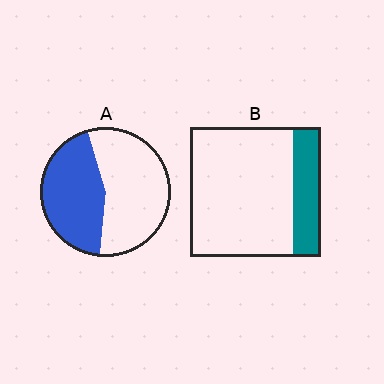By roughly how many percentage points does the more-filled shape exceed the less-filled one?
By roughly 25 percentage points (A over B).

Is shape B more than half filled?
No.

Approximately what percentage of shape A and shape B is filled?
A is approximately 45% and B is approximately 20%.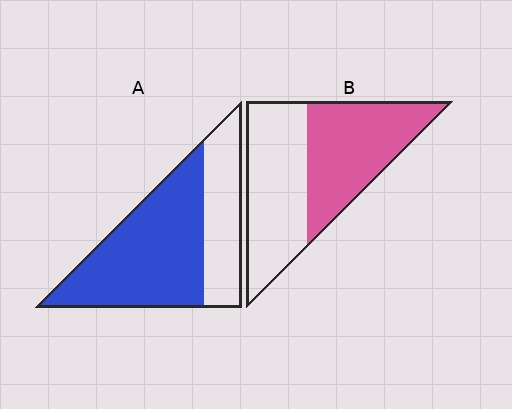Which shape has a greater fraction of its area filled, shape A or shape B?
Shape A.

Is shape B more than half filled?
Roughly half.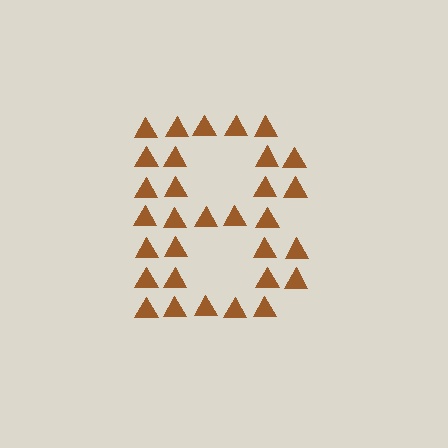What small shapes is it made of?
It is made of small triangles.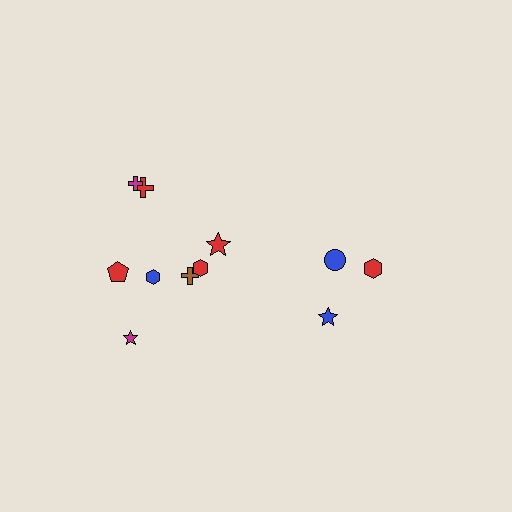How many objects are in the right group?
There are 3 objects.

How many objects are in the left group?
There are 8 objects.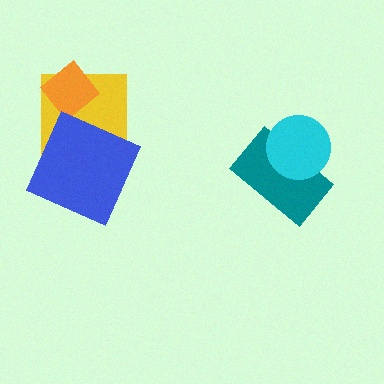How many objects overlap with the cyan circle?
1 object overlaps with the cyan circle.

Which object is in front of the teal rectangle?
The cyan circle is in front of the teal rectangle.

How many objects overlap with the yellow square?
2 objects overlap with the yellow square.